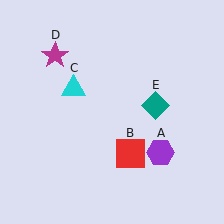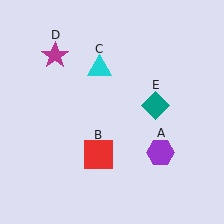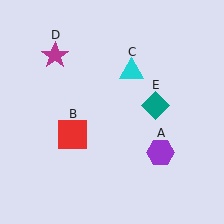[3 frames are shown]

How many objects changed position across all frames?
2 objects changed position: red square (object B), cyan triangle (object C).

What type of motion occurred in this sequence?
The red square (object B), cyan triangle (object C) rotated clockwise around the center of the scene.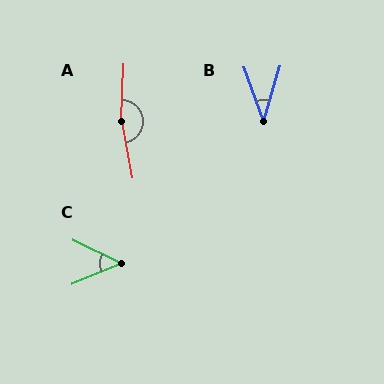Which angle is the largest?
A, at approximately 167 degrees.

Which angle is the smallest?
B, at approximately 36 degrees.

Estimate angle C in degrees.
Approximately 49 degrees.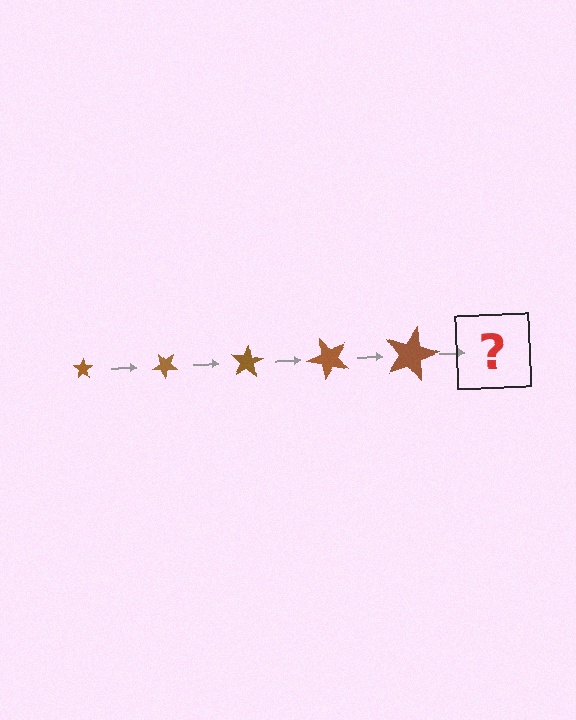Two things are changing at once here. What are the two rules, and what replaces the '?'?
The two rules are that the star grows larger each step and it rotates 40 degrees each step. The '?' should be a star, larger than the previous one and rotated 200 degrees from the start.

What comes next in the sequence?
The next element should be a star, larger than the previous one and rotated 200 degrees from the start.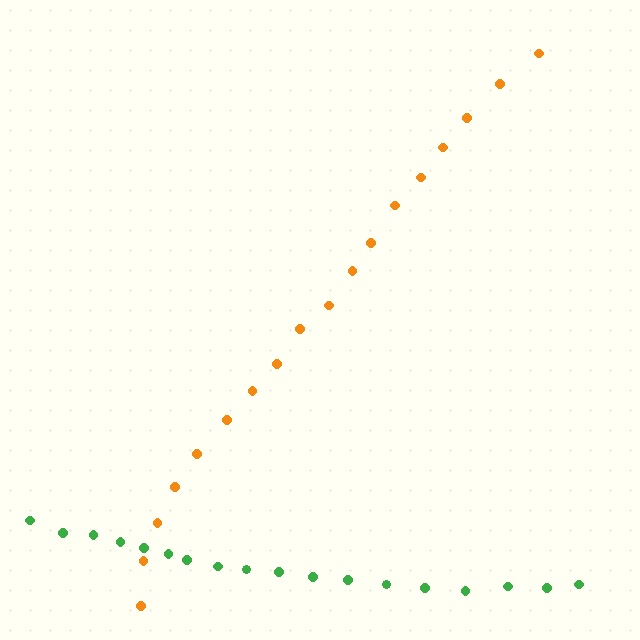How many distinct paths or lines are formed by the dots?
There are 2 distinct paths.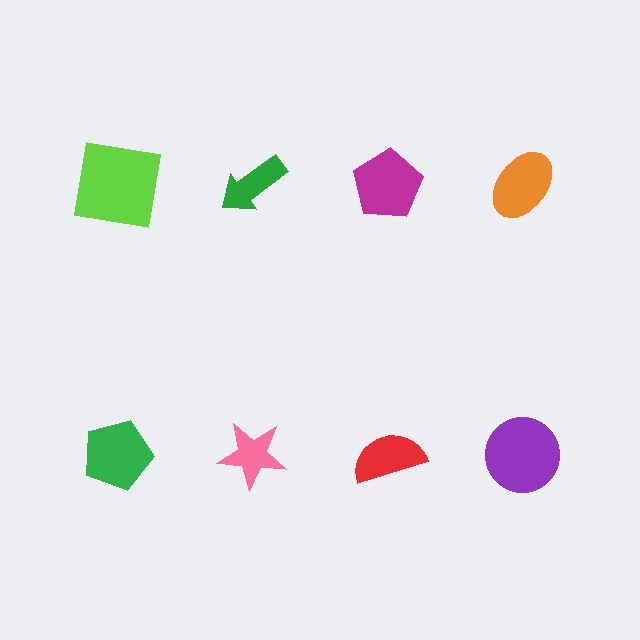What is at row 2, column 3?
A red semicircle.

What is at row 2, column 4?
A purple circle.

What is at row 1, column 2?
A green arrow.